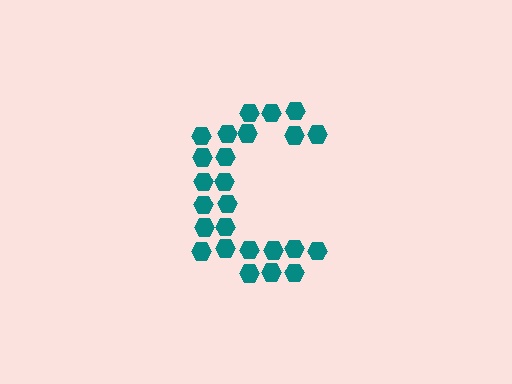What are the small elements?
The small elements are hexagons.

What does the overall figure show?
The overall figure shows the letter C.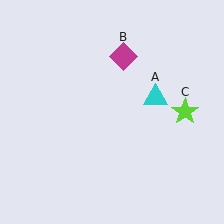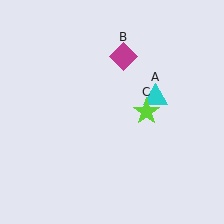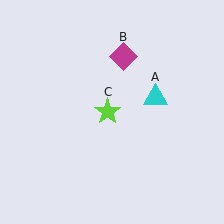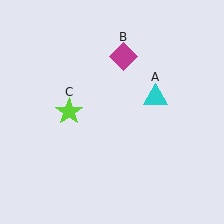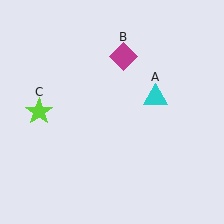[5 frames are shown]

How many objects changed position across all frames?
1 object changed position: lime star (object C).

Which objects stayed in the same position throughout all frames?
Cyan triangle (object A) and magenta diamond (object B) remained stationary.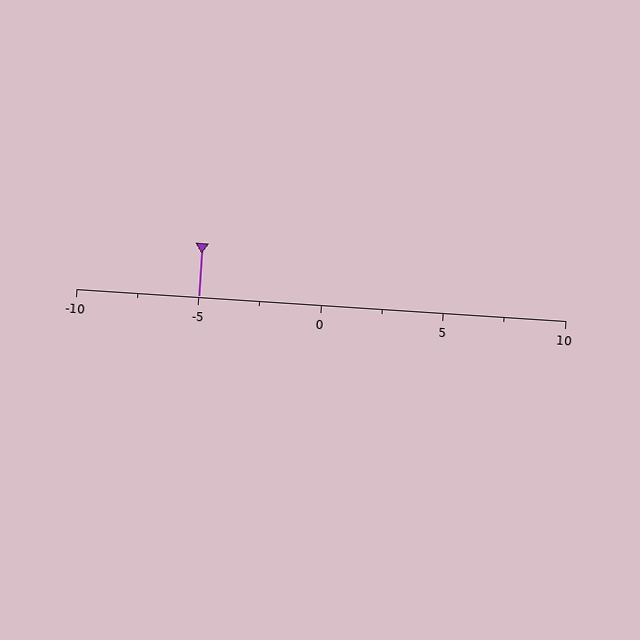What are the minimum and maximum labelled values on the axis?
The axis runs from -10 to 10.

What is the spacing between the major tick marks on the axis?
The major ticks are spaced 5 apart.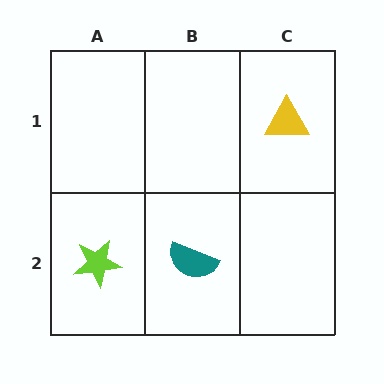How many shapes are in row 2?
2 shapes.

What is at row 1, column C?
A yellow triangle.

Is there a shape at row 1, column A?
No, that cell is empty.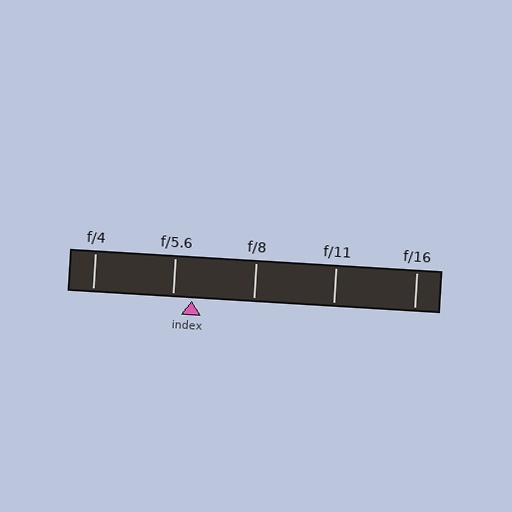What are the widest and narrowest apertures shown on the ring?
The widest aperture shown is f/4 and the narrowest is f/16.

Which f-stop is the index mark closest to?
The index mark is closest to f/5.6.